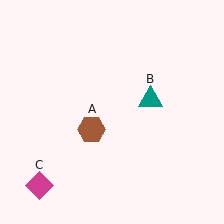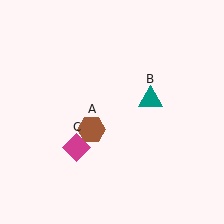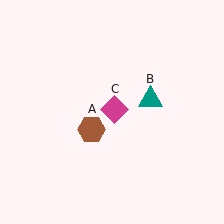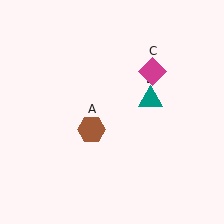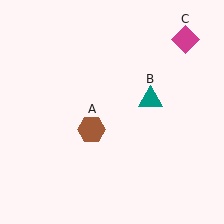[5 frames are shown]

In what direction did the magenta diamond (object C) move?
The magenta diamond (object C) moved up and to the right.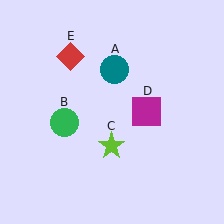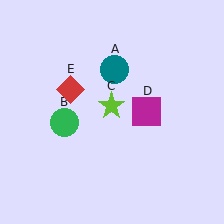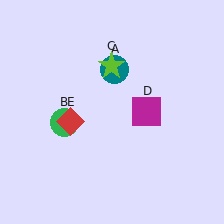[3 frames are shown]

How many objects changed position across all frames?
2 objects changed position: lime star (object C), red diamond (object E).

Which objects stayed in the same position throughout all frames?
Teal circle (object A) and green circle (object B) and magenta square (object D) remained stationary.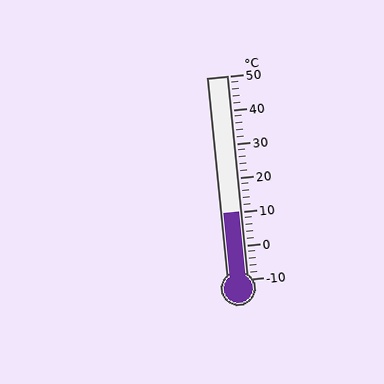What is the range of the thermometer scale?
The thermometer scale ranges from -10°C to 50°C.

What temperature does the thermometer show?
The thermometer shows approximately 10°C.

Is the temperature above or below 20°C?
The temperature is below 20°C.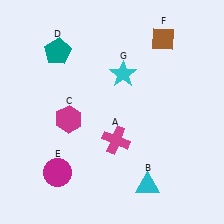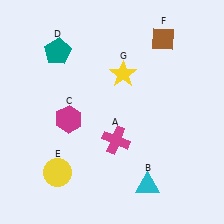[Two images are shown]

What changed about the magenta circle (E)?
In Image 1, E is magenta. In Image 2, it changed to yellow.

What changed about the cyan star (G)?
In Image 1, G is cyan. In Image 2, it changed to yellow.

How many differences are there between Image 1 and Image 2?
There are 2 differences between the two images.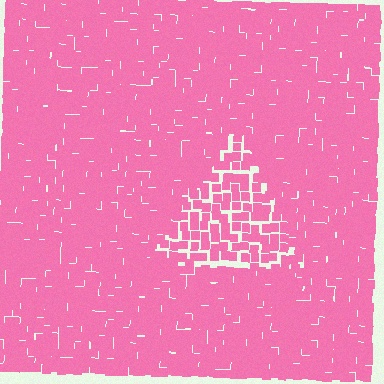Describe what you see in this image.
The image contains small pink elements arranged at two different densities. A triangle-shaped region is visible where the elements are less densely packed than the surrounding area.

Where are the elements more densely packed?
The elements are more densely packed outside the triangle boundary.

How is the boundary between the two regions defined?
The boundary is defined by a change in element density (approximately 1.6x ratio). All elements are the same color, size, and shape.